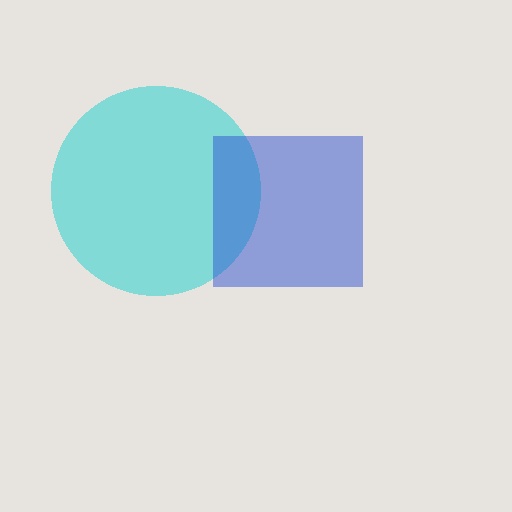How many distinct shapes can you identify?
There are 2 distinct shapes: a cyan circle, a blue square.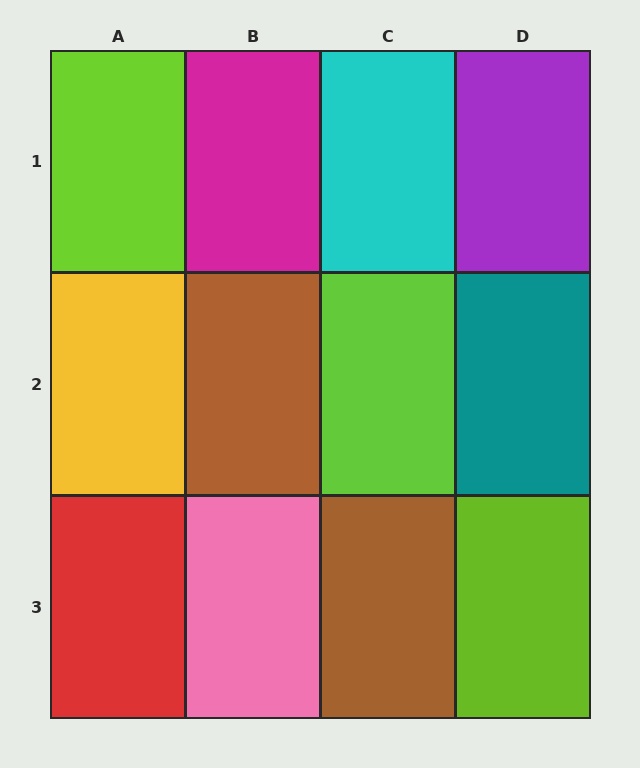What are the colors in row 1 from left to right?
Lime, magenta, cyan, purple.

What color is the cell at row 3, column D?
Lime.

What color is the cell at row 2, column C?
Lime.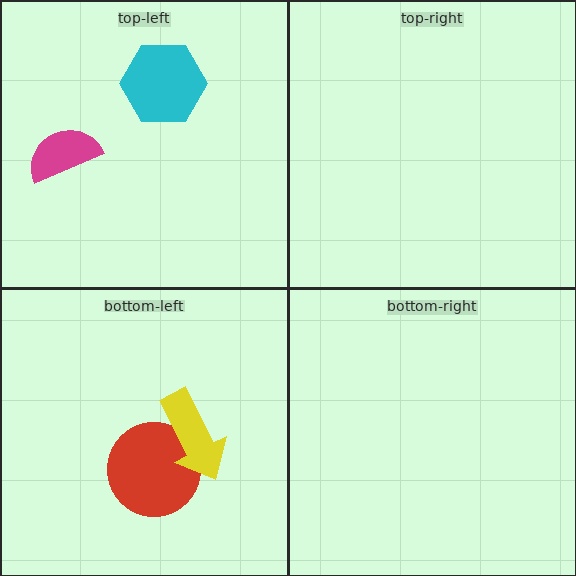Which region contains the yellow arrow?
The bottom-left region.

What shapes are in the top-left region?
The cyan hexagon, the magenta semicircle.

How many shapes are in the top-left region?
2.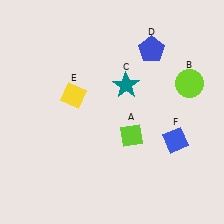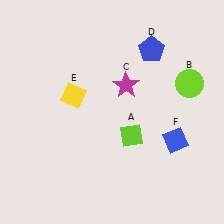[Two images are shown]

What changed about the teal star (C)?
In Image 1, C is teal. In Image 2, it changed to magenta.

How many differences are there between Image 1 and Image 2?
There is 1 difference between the two images.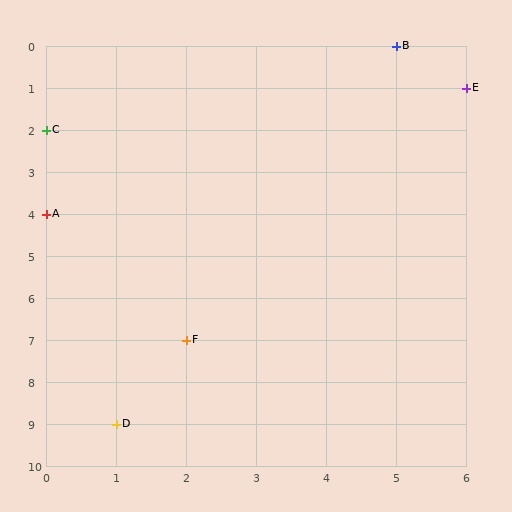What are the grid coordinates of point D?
Point D is at grid coordinates (1, 9).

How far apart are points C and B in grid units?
Points C and B are 5 columns and 2 rows apart (about 5.4 grid units diagonally).